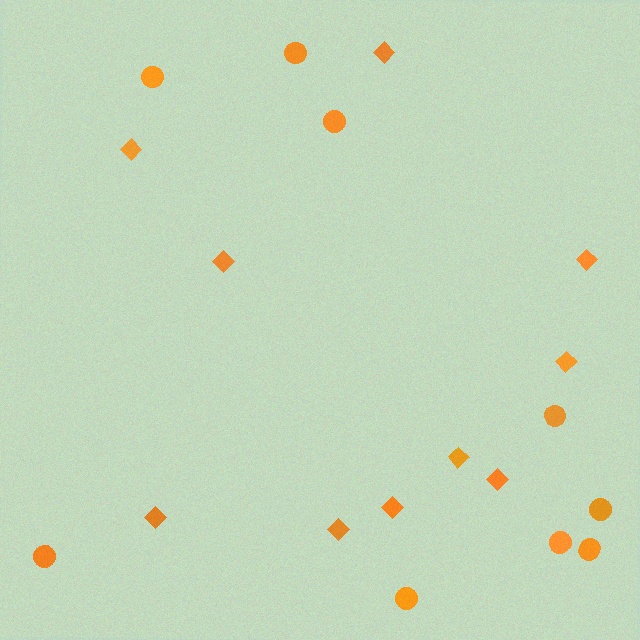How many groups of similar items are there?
There are 2 groups: one group of diamonds (10) and one group of circles (9).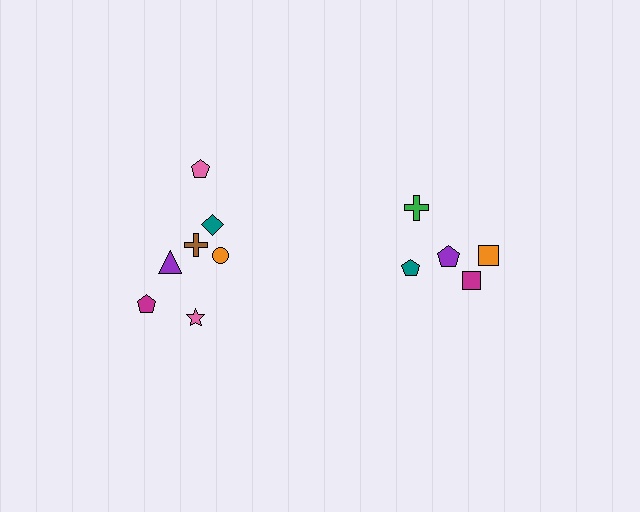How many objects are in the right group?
There are 5 objects.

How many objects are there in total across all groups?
There are 12 objects.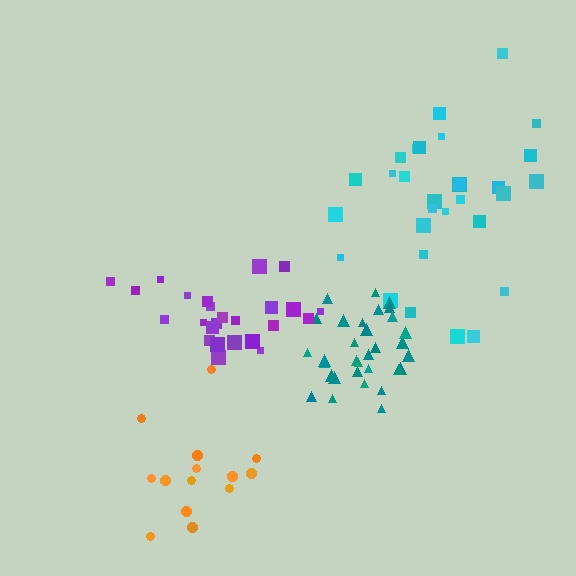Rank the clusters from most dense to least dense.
teal, purple, cyan, orange.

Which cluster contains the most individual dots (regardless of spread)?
Teal (32).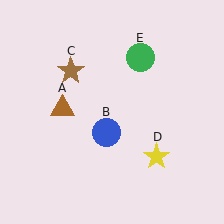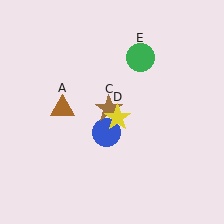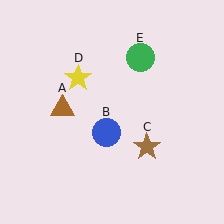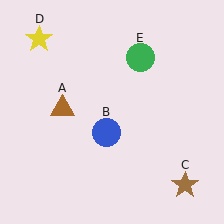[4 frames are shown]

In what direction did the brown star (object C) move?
The brown star (object C) moved down and to the right.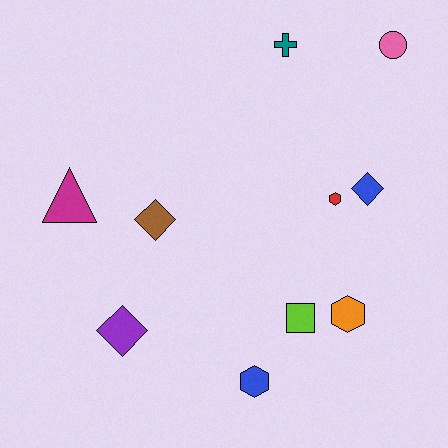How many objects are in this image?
There are 10 objects.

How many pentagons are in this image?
There are no pentagons.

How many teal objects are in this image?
There is 1 teal object.